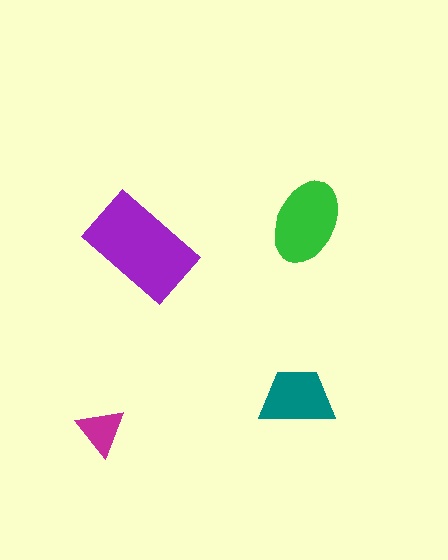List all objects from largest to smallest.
The purple rectangle, the green ellipse, the teal trapezoid, the magenta triangle.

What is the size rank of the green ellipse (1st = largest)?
2nd.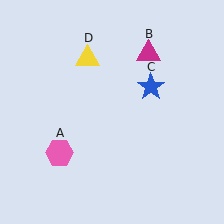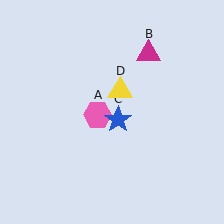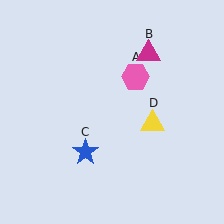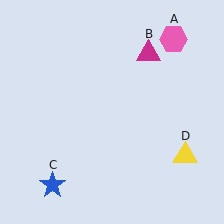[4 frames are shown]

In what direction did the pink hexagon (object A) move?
The pink hexagon (object A) moved up and to the right.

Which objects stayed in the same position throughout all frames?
Magenta triangle (object B) remained stationary.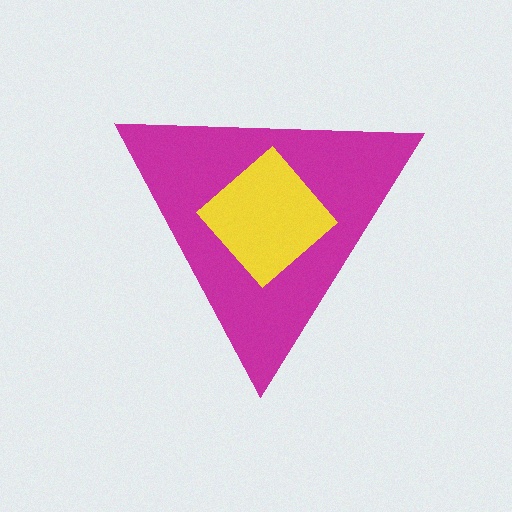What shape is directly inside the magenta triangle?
The yellow diamond.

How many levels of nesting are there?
2.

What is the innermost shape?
The yellow diamond.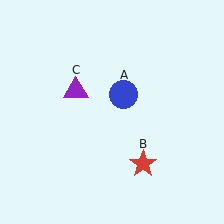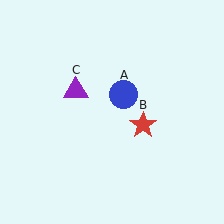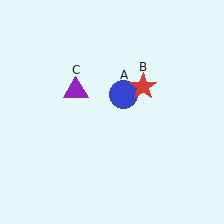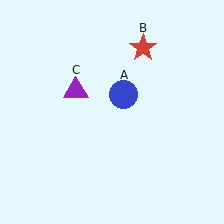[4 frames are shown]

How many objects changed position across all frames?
1 object changed position: red star (object B).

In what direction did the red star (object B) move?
The red star (object B) moved up.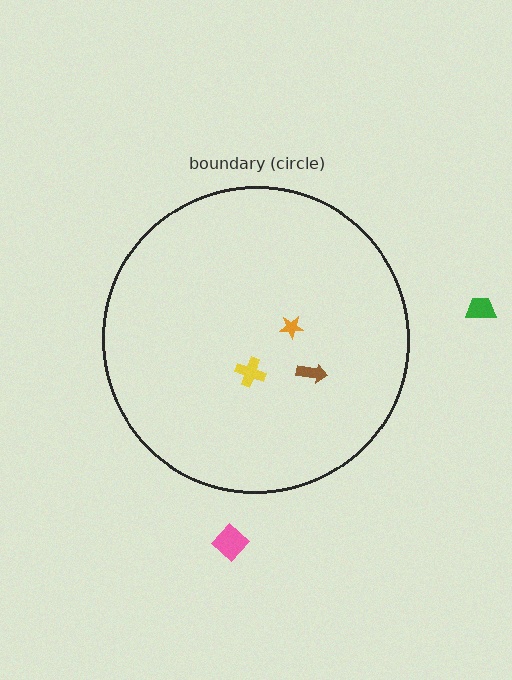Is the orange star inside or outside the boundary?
Inside.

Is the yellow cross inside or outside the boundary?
Inside.